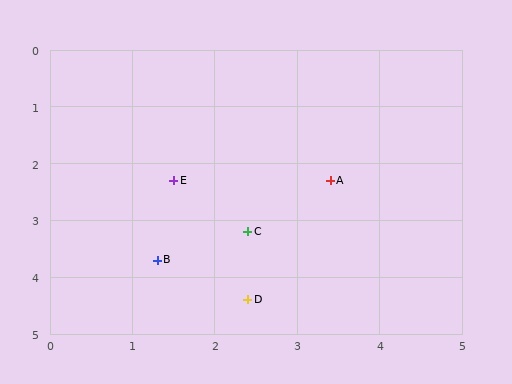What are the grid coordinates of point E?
Point E is at approximately (1.5, 2.3).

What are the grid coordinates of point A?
Point A is at approximately (3.4, 2.3).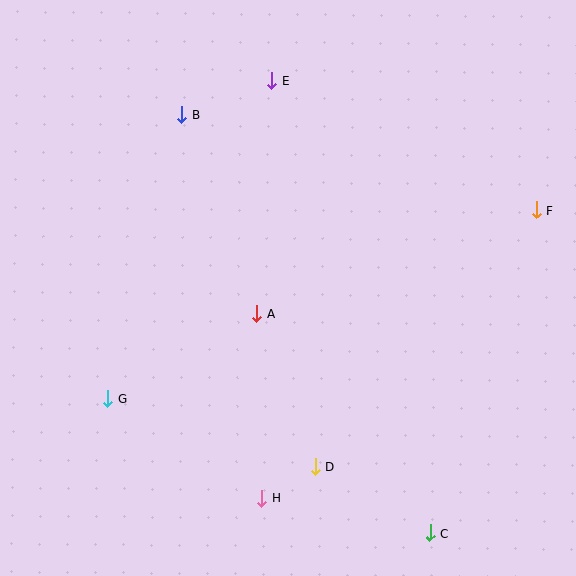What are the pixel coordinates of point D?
Point D is at (315, 467).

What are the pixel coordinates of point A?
Point A is at (257, 313).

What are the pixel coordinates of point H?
Point H is at (262, 498).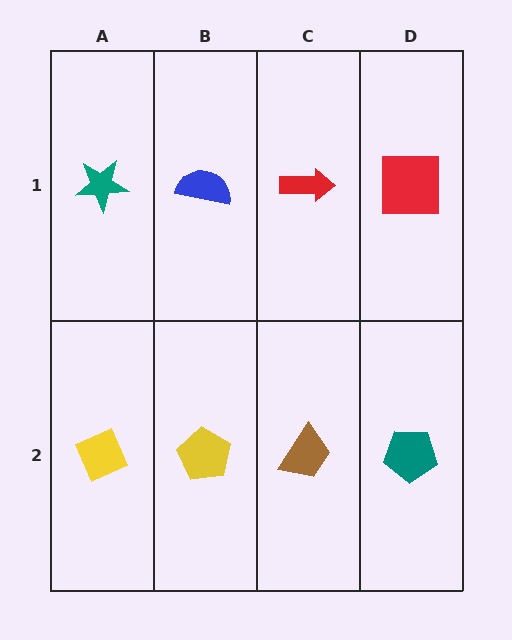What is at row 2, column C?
A brown trapezoid.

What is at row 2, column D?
A teal pentagon.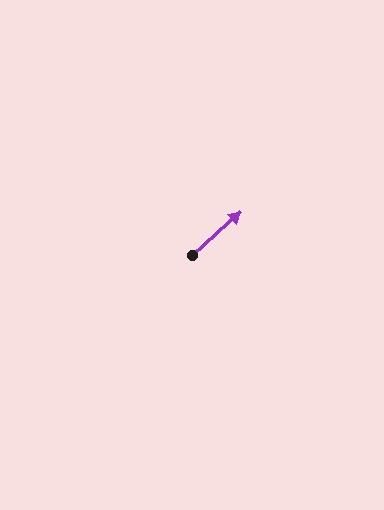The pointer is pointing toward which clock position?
Roughly 2 o'clock.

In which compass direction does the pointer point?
Northeast.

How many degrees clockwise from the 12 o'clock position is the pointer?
Approximately 48 degrees.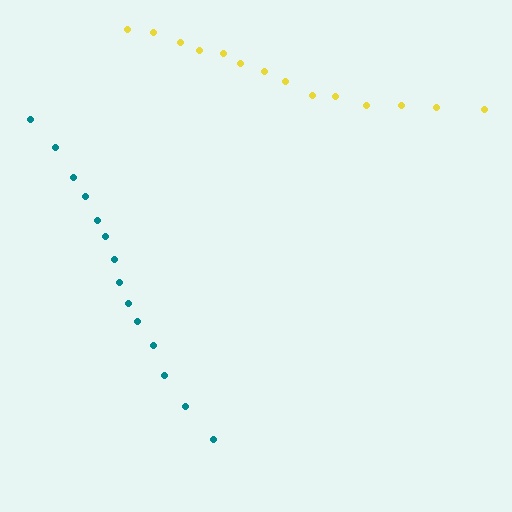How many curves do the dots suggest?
There are 2 distinct paths.